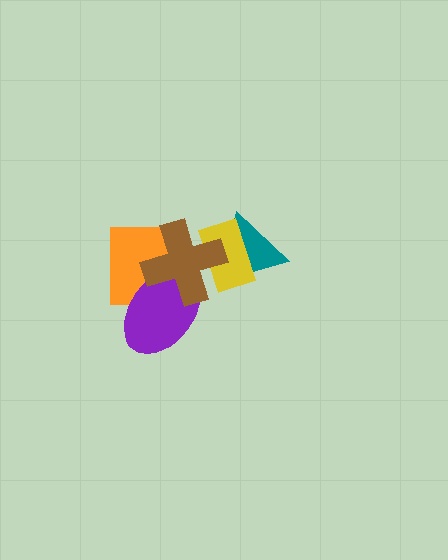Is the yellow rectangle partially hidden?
Yes, it is partially covered by another shape.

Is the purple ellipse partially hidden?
Yes, it is partially covered by another shape.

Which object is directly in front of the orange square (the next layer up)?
The purple ellipse is directly in front of the orange square.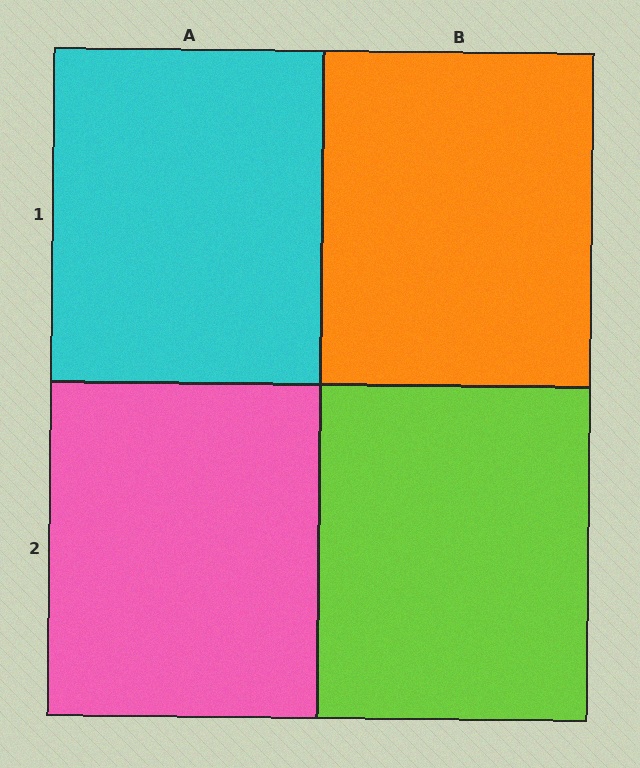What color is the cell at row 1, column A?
Cyan.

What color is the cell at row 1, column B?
Orange.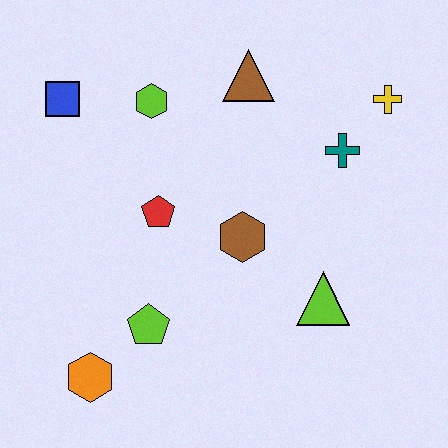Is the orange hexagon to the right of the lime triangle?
No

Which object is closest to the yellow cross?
The teal cross is closest to the yellow cross.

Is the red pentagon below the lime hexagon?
Yes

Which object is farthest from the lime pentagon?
The yellow cross is farthest from the lime pentagon.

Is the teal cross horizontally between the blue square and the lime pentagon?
No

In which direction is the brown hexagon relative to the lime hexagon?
The brown hexagon is below the lime hexagon.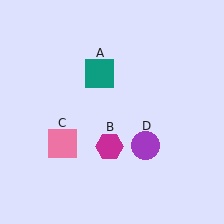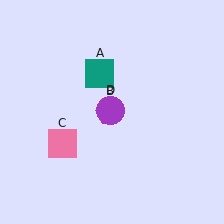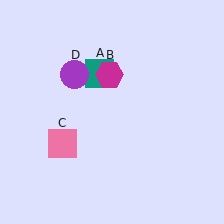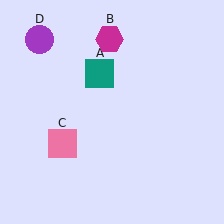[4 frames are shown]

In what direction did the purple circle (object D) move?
The purple circle (object D) moved up and to the left.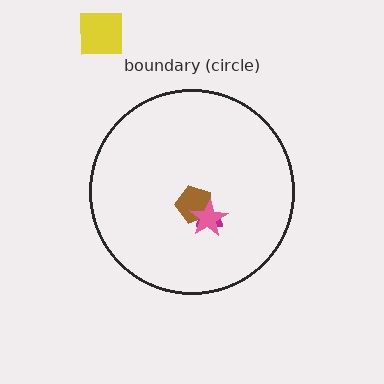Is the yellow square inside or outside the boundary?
Outside.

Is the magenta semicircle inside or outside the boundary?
Inside.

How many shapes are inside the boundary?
3 inside, 1 outside.